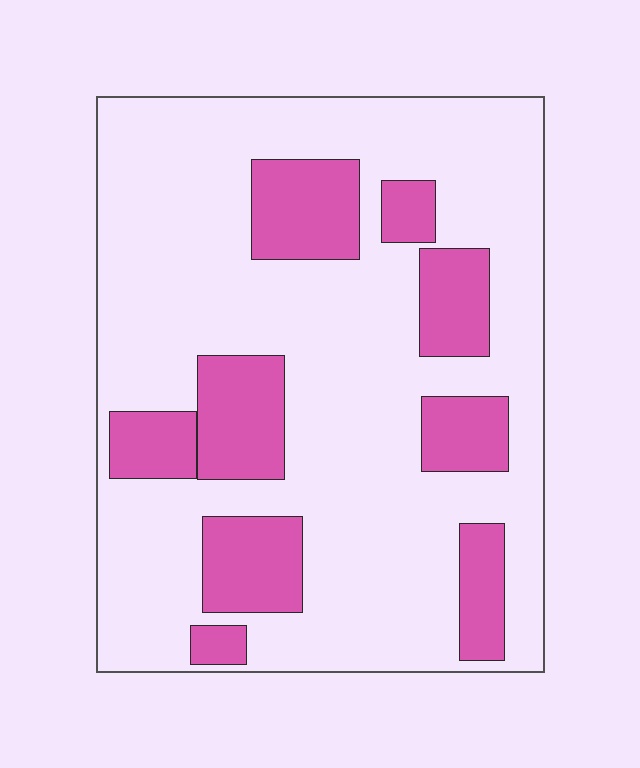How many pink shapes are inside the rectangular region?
9.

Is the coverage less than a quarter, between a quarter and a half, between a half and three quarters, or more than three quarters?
Less than a quarter.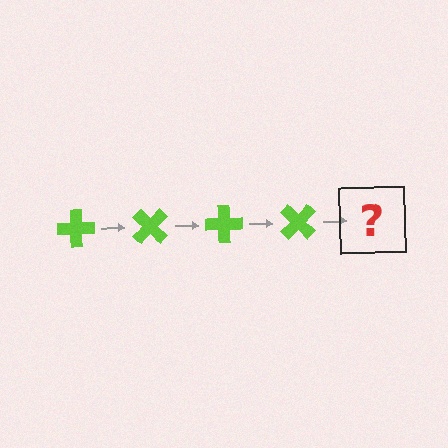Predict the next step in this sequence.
The next step is a lime cross rotated 180 degrees.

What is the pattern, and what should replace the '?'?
The pattern is that the cross rotates 45 degrees each step. The '?' should be a lime cross rotated 180 degrees.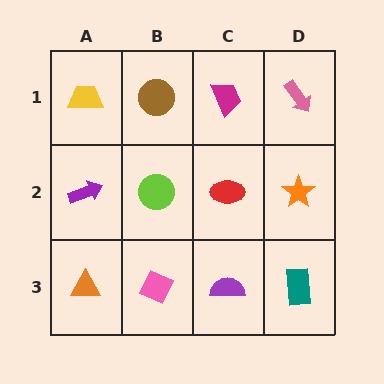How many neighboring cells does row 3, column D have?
2.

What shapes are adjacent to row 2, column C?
A magenta trapezoid (row 1, column C), a purple semicircle (row 3, column C), a lime circle (row 2, column B), an orange star (row 2, column D).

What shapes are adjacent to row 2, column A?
A yellow trapezoid (row 1, column A), an orange triangle (row 3, column A), a lime circle (row 2, column B).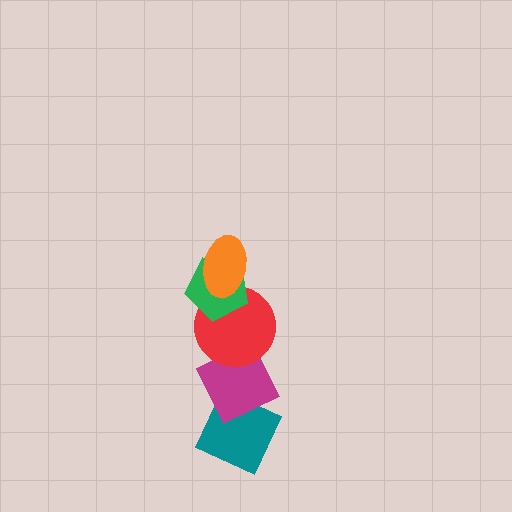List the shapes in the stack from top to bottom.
From top to bottom: the orange ellipse, the green pentagon, the red circle, the magenta diamond, the teal diamond.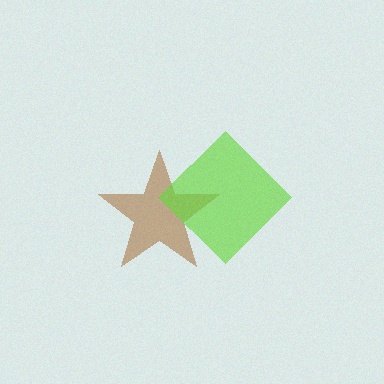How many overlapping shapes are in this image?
There are 2 overlapping shapes in the image.